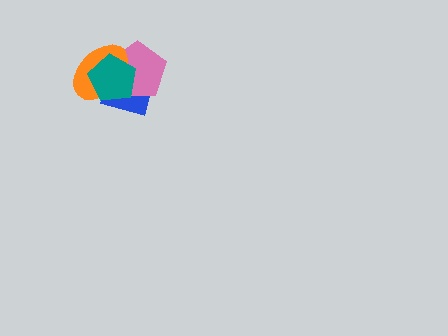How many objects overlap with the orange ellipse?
3 objects overlap with the orange ellipse.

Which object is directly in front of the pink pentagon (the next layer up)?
The orange ellipse is directly in front of the pink pentagon.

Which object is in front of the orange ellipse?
The teal pentagon is in front of the orange ellipse.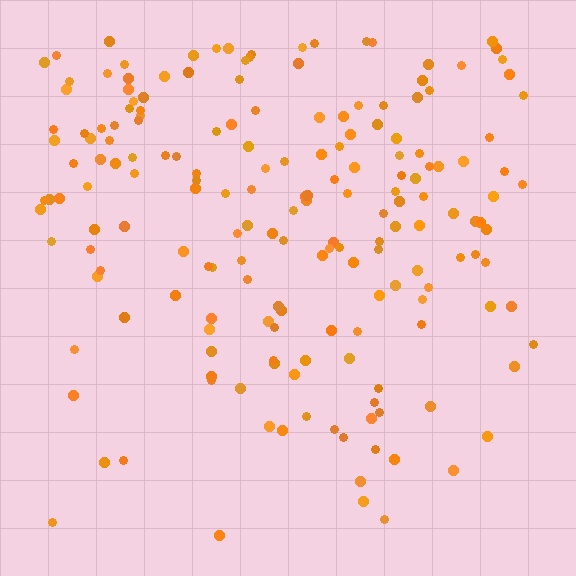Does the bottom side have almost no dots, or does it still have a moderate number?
Still a moderate number, just noticeably fewer than the top.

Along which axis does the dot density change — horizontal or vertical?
Vertical.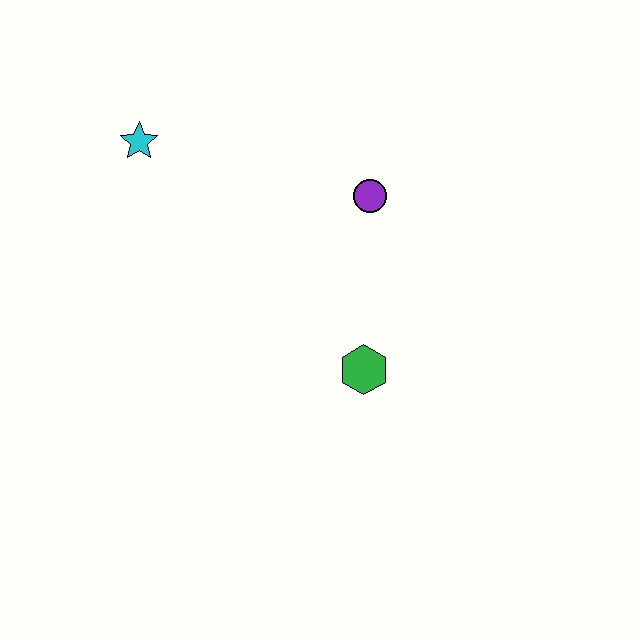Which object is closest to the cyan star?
The purple circle is closest to the cyan star.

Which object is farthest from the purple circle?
The cyan star is farthest from the purple circle.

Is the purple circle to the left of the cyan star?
No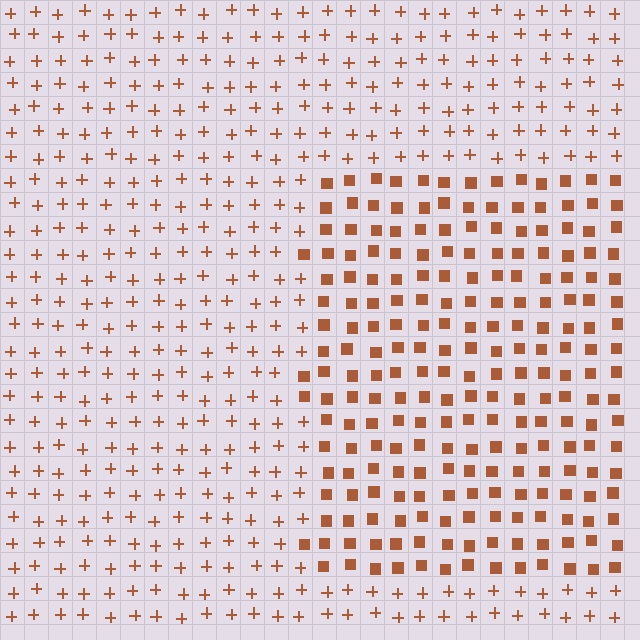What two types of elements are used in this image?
The image uses squares inside the rectangle region and plus signs outside it.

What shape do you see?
I see a rectangle.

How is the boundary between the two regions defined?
The boundary is defined by a change in element shape: squares inside vs. plus signs outside. All elements share the same color and spacing.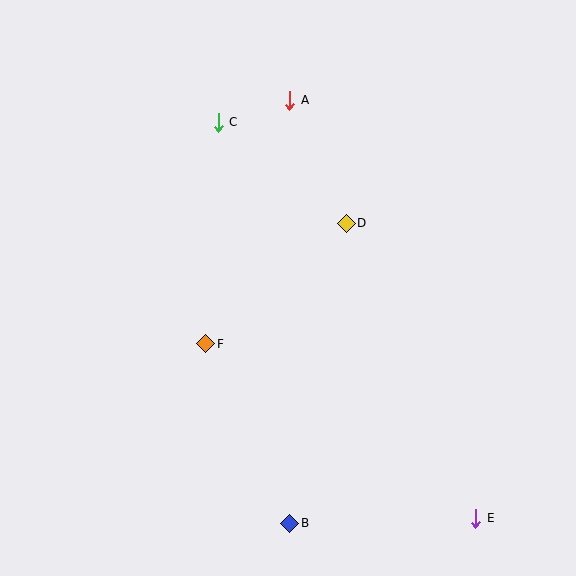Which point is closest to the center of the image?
Point D at (346, 223) is closest to the center.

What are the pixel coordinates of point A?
Point A is at (289, 100).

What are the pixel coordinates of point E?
Point E is at (476, 518).